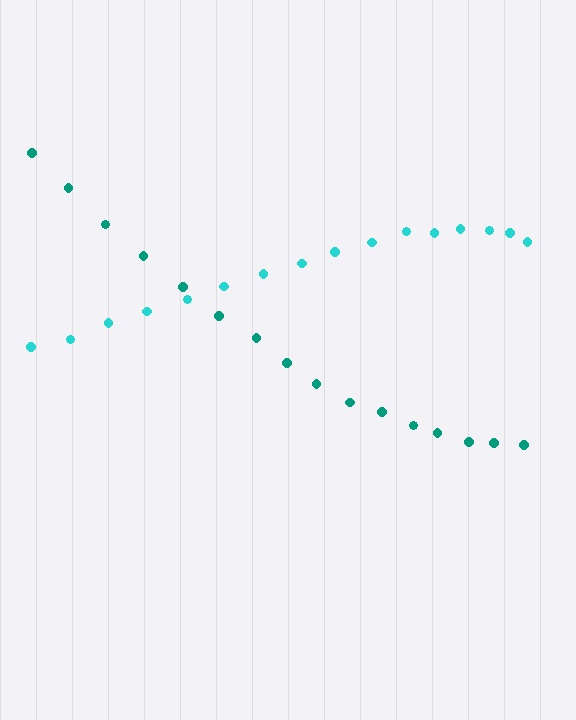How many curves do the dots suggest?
There are 2 distinct paths.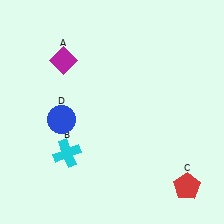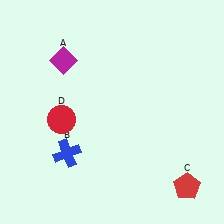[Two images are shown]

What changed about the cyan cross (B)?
In Image 1, B is cyan. In Image 2, it changed to blue.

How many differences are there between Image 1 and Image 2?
There are 2 differences between the two images.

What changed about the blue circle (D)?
In Image 1, D is blue. In Image 2, it changed to red.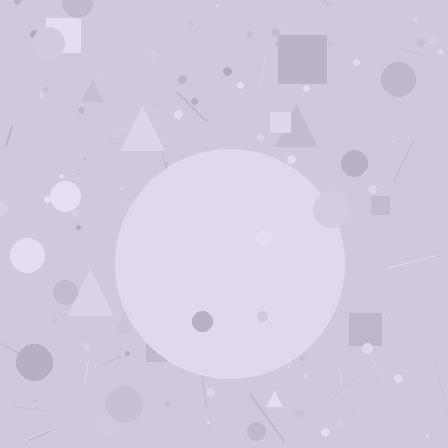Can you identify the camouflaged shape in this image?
The camouflaged shape is a circle.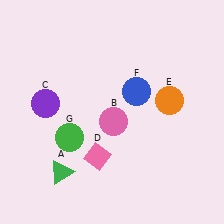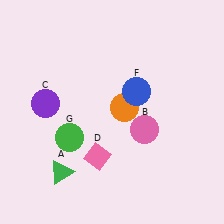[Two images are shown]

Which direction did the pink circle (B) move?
The pink circle (B) moved right.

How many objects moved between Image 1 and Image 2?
2 objects moved between the two images.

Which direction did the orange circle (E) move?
The orange circle (E) moved left.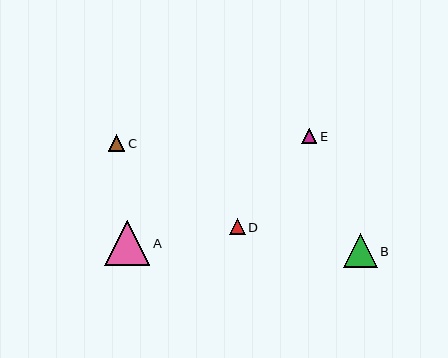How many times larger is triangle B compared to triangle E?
Triangle B is approximately 2.2 times the size of triangle E.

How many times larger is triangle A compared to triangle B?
Triangle A is approximately 1.3 times the size of triangle B.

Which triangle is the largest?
Triangle A is the largest with a size of approximately 45 pixels.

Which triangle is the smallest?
Triangle E is the smallest with a size of approximately 15 pixels.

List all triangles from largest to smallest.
From largest to smallest: A, B, C, D, E.